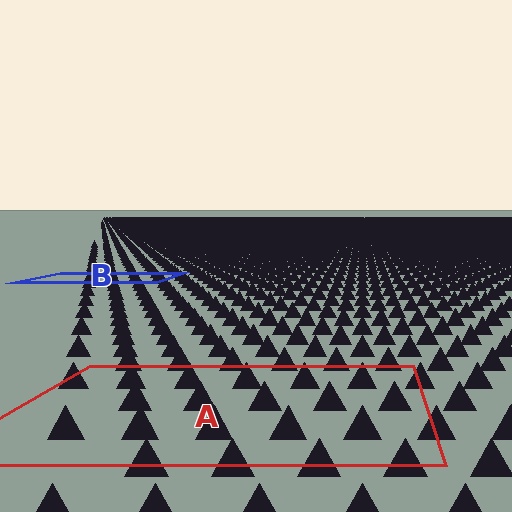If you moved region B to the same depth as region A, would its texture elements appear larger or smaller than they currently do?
They would appear larger. At a closer depth, the same texture elements are projected at a bigger on-screen size.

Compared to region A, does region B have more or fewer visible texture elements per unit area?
Region B has more texture elements per unit area — they are packed more densely because it is farther away.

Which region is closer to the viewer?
Region A is closer. The texture elements there are larger and more spread out.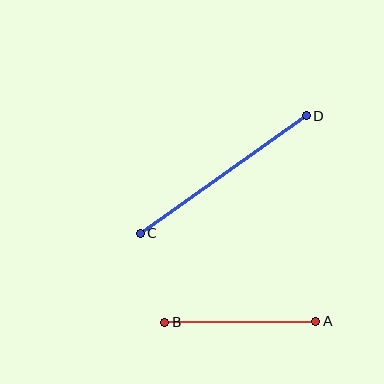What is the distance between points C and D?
The distance is approximately 204 pixels.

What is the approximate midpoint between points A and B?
The midpoint is at approximately (240, 322) pixels.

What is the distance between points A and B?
The distance is approximately 151 pixels.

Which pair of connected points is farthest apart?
Points C and D are farthest apart.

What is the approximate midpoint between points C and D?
The midpoint is at approximately (223, 174) pixels.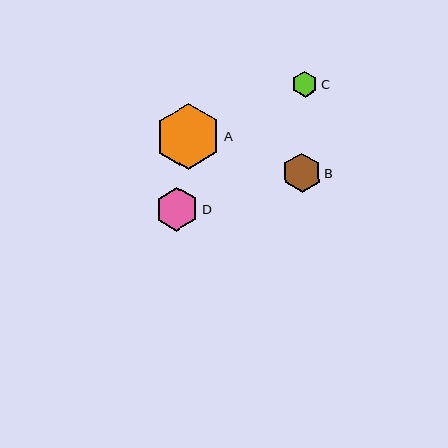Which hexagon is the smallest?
Hexagon C is the smallest with a size of approximately 26 pixels.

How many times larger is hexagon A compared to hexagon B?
Hexagon A is approximately 1.7 times the size of hexagon B.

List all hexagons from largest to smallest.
From largest to smallest: A, D, B, C.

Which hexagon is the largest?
Hexagon A is the largest with a size of approximately 66 pixels.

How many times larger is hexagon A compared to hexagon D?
Hexagon A is approximately 1.5 times the size of hexagon D.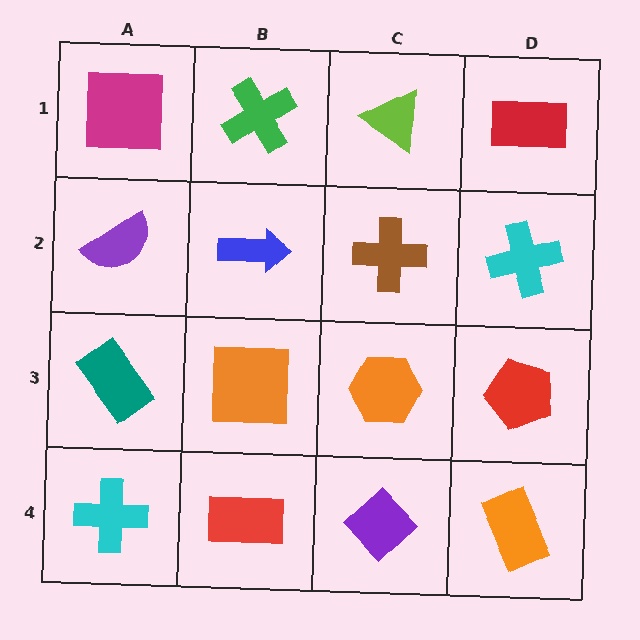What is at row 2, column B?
A blue arrow.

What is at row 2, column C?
A brown cross.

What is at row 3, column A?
A teal rectangle.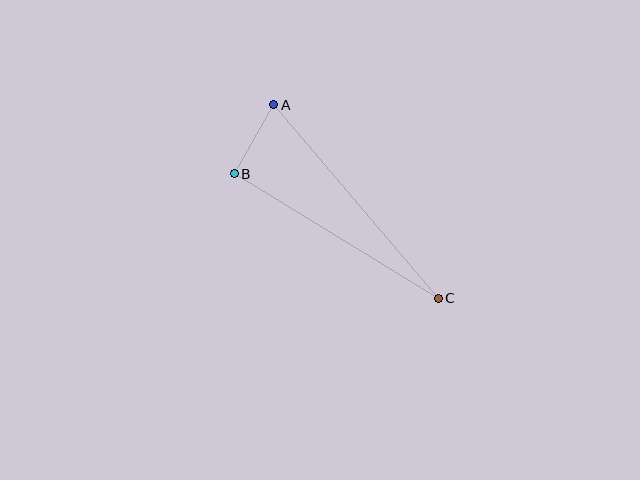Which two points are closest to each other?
Points A and B are closest to each other.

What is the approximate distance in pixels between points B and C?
The distance between B and C is approximately 239 pixels.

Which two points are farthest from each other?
Points A and C are farthest from each other.